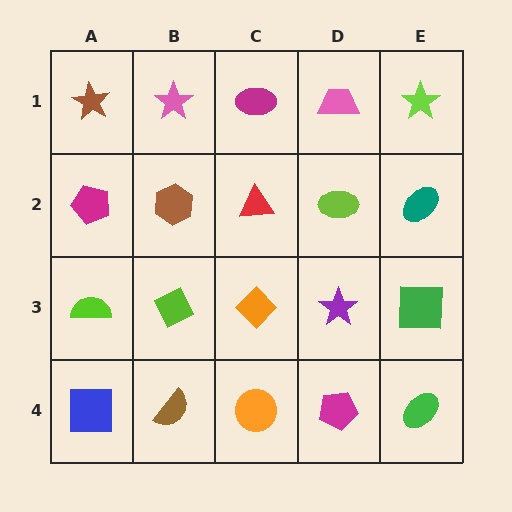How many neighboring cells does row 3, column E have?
3.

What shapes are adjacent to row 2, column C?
A magenta ellipse (row 1, column C), an orange diamond (row 3, column C), a brown hexagon (row 2, column B), a lime ellipse (row 2, column D).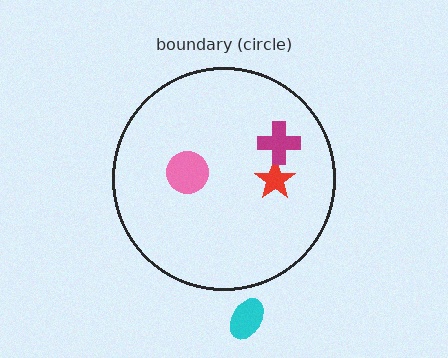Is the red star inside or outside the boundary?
Inside.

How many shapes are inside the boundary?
3 inside, 1 outside.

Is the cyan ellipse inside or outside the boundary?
Outside.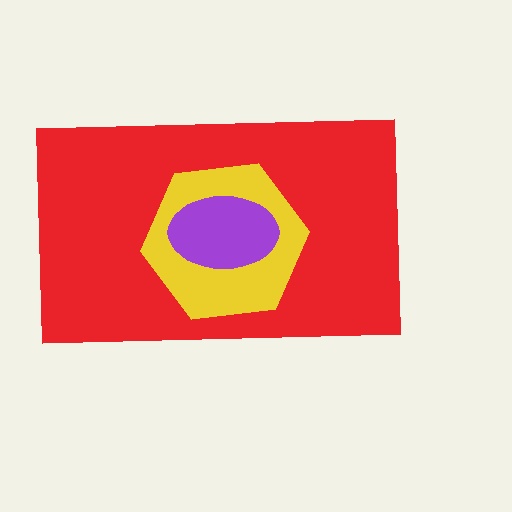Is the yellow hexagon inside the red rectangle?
Yes.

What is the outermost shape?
The red rectangle.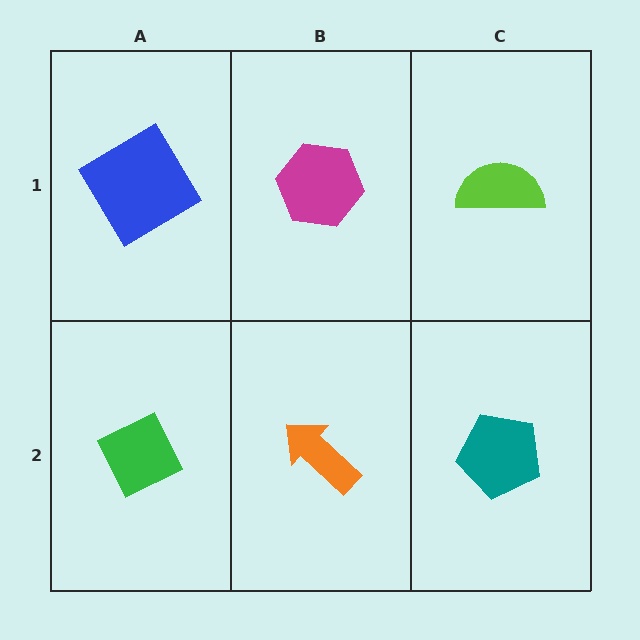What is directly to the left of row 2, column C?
An orange arrow.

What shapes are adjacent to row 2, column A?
A blue diamond (row 1, column A), an orange arrow (row 2, column B).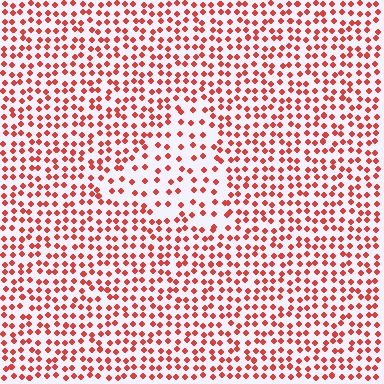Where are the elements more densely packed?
The elements are more densely packed outside the triangle boundary.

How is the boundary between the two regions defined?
The boundary is defined by a change in element density (approximately 1.8x ratio). All elements are the same color, size, and shape.